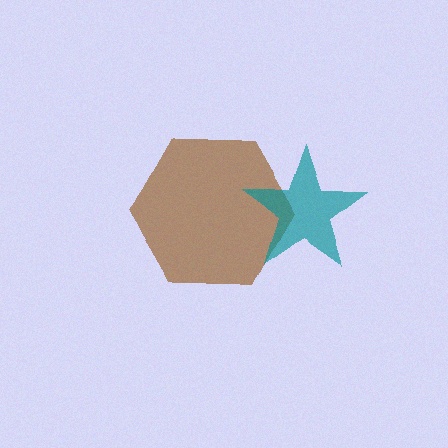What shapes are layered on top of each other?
The layered shapes are: a brown hexagon, a teal star.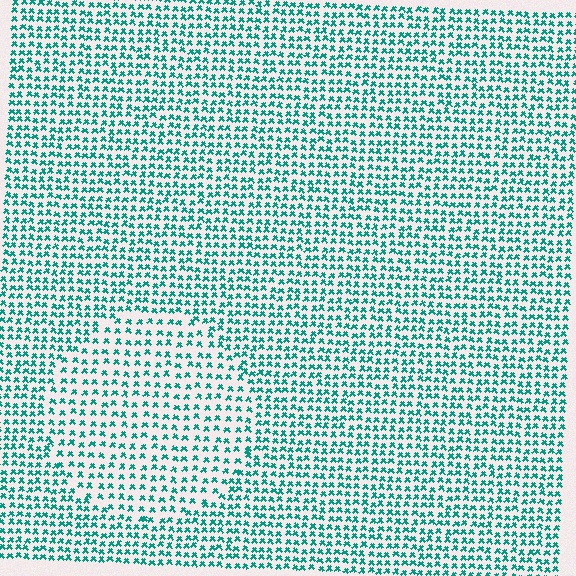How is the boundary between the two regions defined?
The boundary is defined by a change in element density (approximately 1.5x ratio). All elements are the same color, size, and shape.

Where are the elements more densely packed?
The elements are more densely packed outside the circle boundary.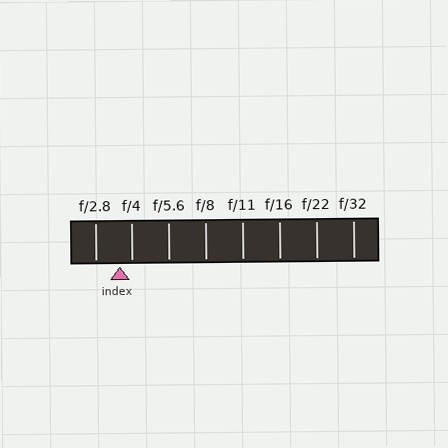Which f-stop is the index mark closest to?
The index mark is closest to f/4.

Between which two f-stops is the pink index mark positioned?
The index mark is between f/2.8 and f/4.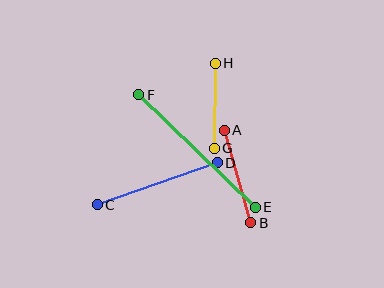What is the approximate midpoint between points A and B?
The midpoint is at approximately (238, 176) pixels.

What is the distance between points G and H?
The distance is approximately 85 pixels.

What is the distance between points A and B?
The distance is approximately 96 pixels.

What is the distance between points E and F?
The distance is approximately 162 pixels.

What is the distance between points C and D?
The distance is approximately 127 pixels.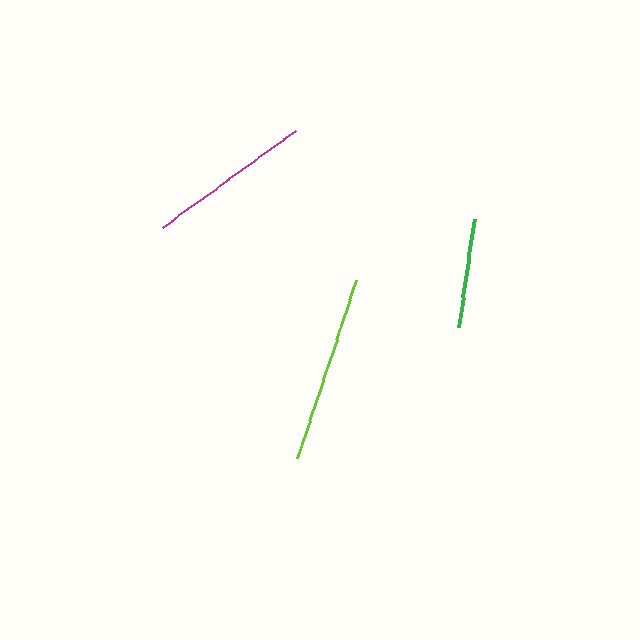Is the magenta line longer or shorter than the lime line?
The lime line is longer than the magenta line.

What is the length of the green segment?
The green segment is approximately 108 pixels long.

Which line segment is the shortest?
The green line is the shortest at approximately 108 pixels.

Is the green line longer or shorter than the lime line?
The lime line is longer than the green line.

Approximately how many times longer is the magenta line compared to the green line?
The magenta line is approximately 1.5 times the length of the green line.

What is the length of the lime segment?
The lime segment is approximately 186 pixels long.